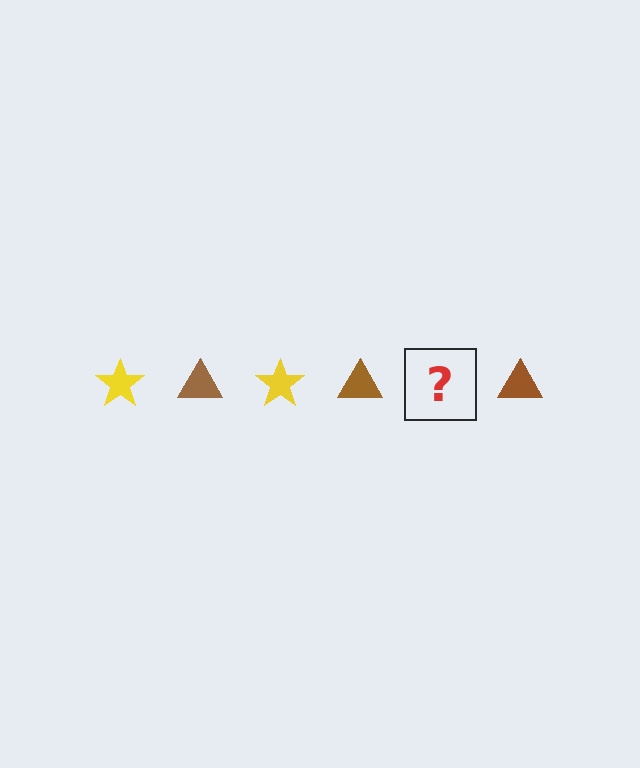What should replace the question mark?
The question mark should be replaced with a yellow star.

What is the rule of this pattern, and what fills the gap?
The rule is that the pattern alternates between yellow star and brown triangle. The gap should be filled with a yellow star.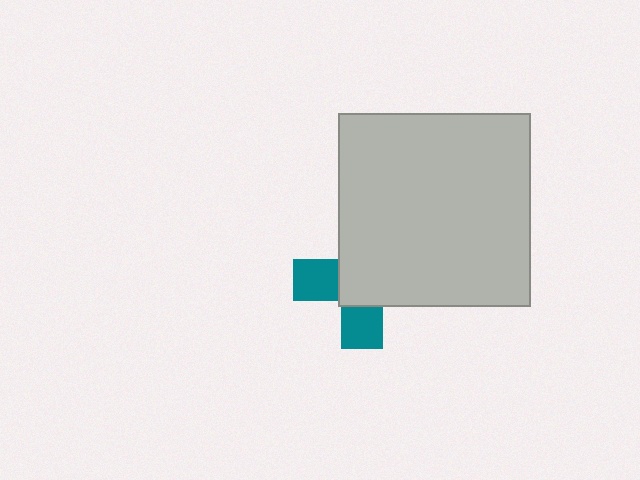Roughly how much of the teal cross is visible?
A small part of it is visible (roughly 37%).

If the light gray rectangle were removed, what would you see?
You would see the complete teal cross.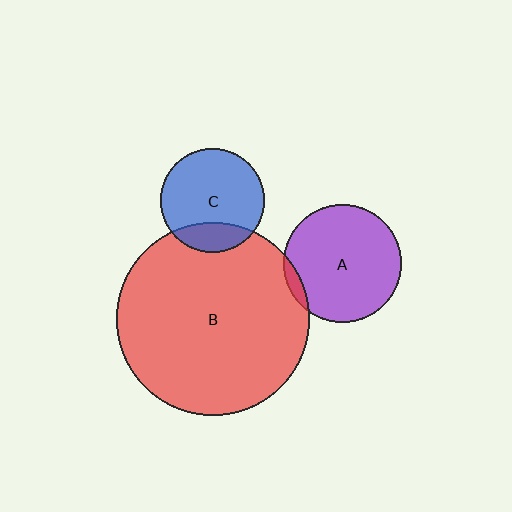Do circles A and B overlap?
Yes.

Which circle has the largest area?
Circle B (red).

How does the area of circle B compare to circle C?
Approximately 3.4 times.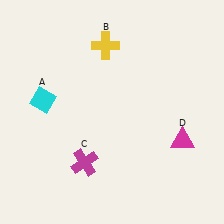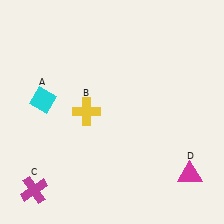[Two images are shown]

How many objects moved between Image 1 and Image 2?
3 objects moved between the two images.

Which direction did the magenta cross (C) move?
The magenta cross (C) moved left.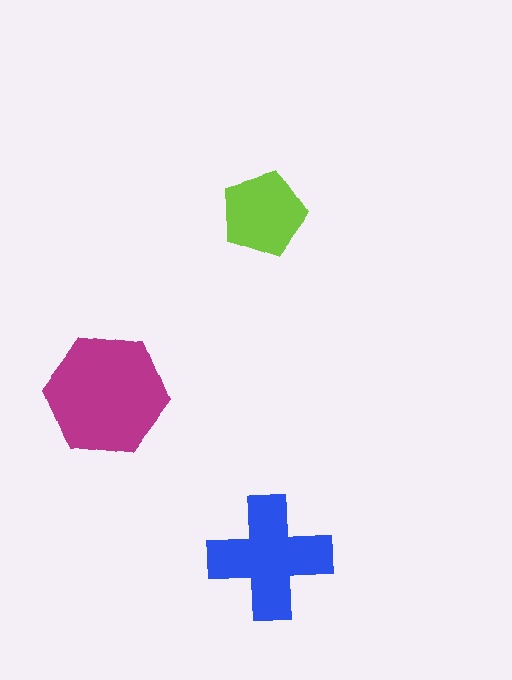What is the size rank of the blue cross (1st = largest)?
2nd.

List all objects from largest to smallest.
The magenta hexagon, the blue cross, the lime pentagon.